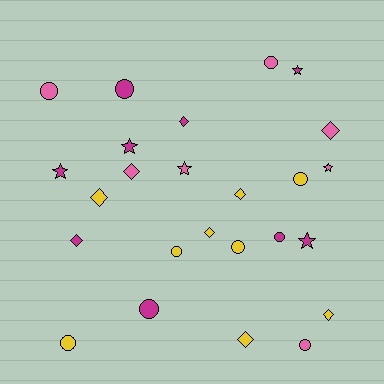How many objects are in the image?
There are 25 objects.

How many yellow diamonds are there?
There are 5 yellow diamonds.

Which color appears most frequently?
Magenta, with 9 objects.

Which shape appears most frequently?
Circle, with 10 objects.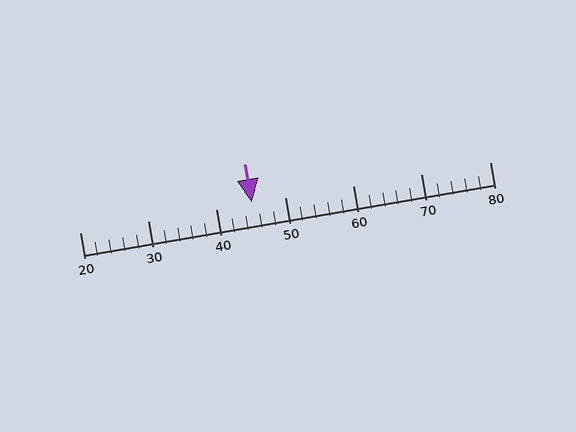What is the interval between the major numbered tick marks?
The major tick marks are spaced 10 units apart.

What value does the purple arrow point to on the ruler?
The purple arrow points to approximately 45.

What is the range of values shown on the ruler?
The ruler shows values from 20 to 80.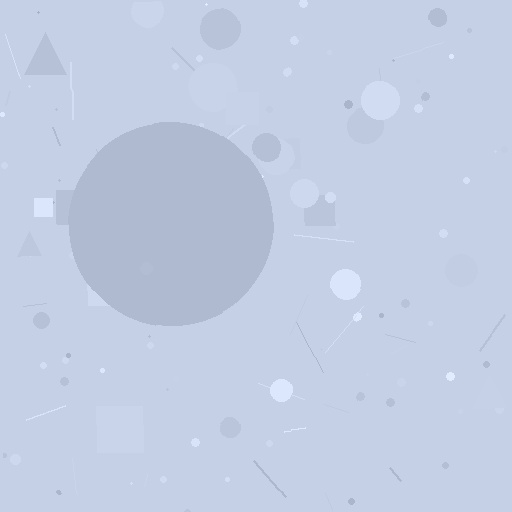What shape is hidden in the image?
A circle is hidden in the image.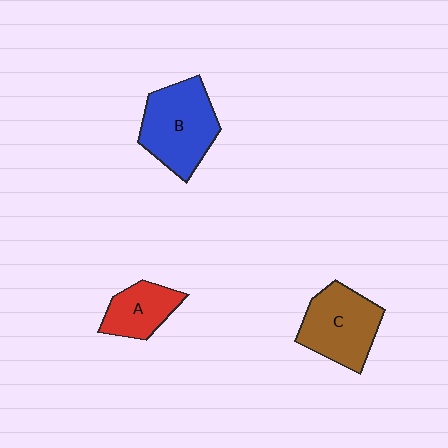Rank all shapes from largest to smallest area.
From largest to smallest: B (blue), C (brown), A (red).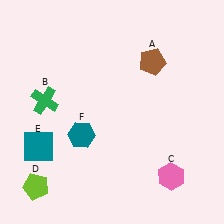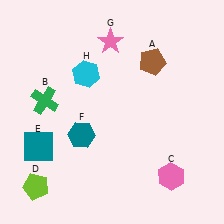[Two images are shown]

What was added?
A pink star (G), a cyan hexagon (H) were added in Image 2.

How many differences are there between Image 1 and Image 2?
There are 2 differences between the two images.